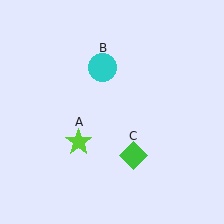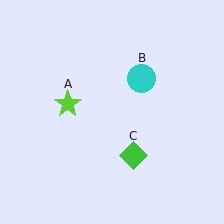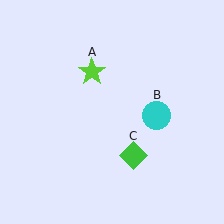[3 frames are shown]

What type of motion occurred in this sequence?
The lime star (object A), cyan circle (object B) rotated clockwise around the center of the scene.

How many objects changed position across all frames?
2 objects changed position: lime star (object A), cyan circle (object B).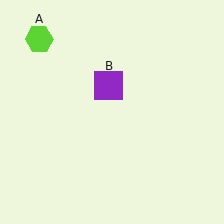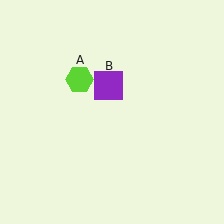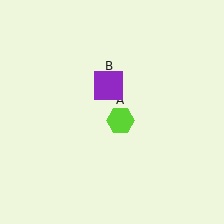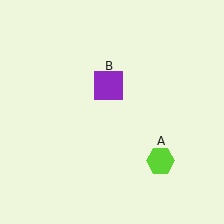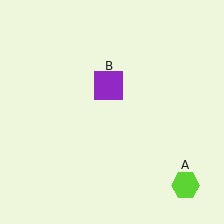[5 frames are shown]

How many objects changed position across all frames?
1 object changed position: lime hexagon (object A).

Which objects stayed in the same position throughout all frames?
Purple square (object B) remained stationary.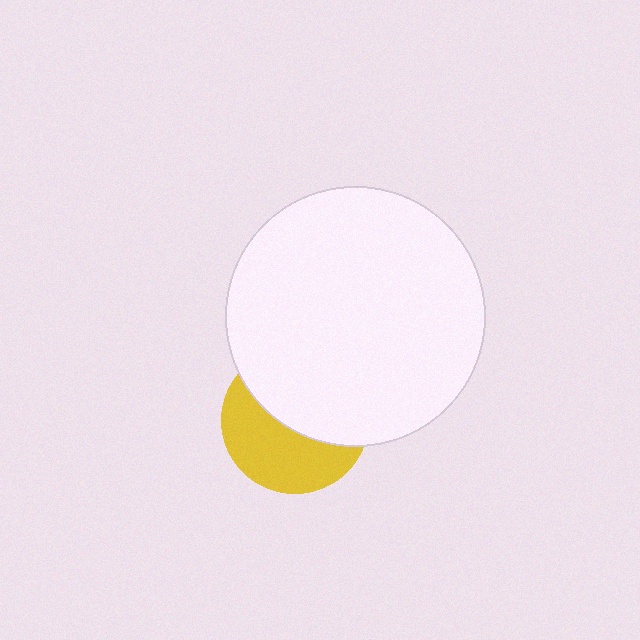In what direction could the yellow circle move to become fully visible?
The yellow circle could move down. That would shift it out from behind the white circle entirely.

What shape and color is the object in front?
The object in front is a white circle.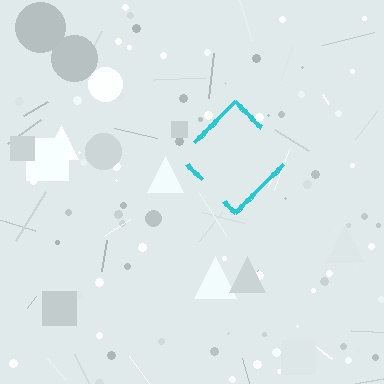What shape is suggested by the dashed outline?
The dashed outline suggests a diamond.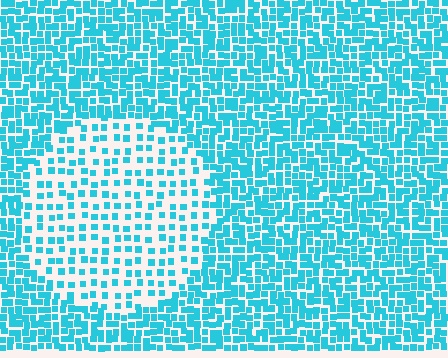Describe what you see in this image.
The image contains small cyan elements arranged at two different densities. A circle-shaped region is visible where the elements are less densely packed than the surrounding area.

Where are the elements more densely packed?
The elements are more densely packed outside the circle boundary.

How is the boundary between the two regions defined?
The boundary is defined by a change in element density (approximately 2.2x ratio). All elements are the same color, size, and shape.